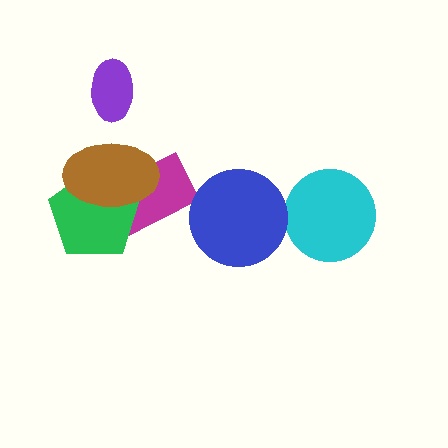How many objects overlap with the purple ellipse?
0 objects overlap with the purple ellipse.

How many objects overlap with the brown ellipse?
2 objects overlap with the brown ellipse.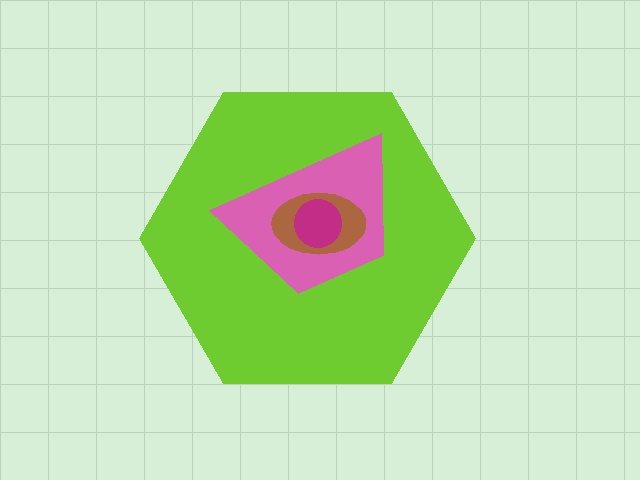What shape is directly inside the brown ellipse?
The magenta circle.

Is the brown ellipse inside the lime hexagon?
Yes.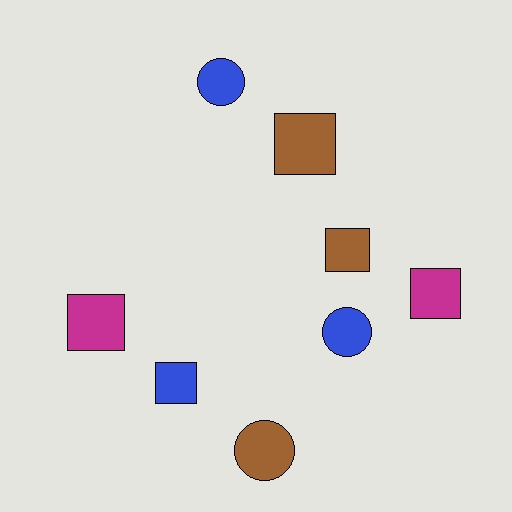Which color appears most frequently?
Blue, with 3 objects.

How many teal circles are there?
There are no teal circles.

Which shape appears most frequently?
Square, with 5 objects.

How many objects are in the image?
There are 8 objects.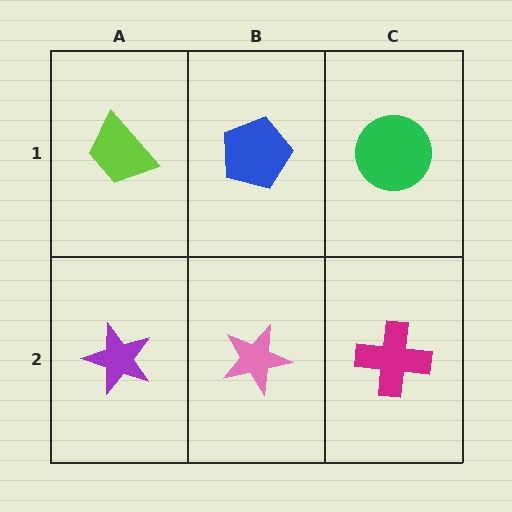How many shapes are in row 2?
3 shapes.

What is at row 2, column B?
A pink star.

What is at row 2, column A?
A purple star.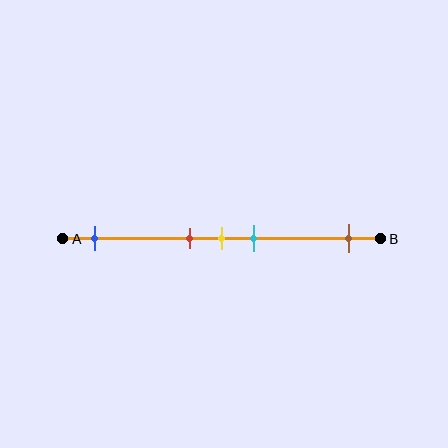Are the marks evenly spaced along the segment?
No, the marks are not evenly spaced.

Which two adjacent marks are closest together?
The red and yellow marks are the closest adjacent pair.